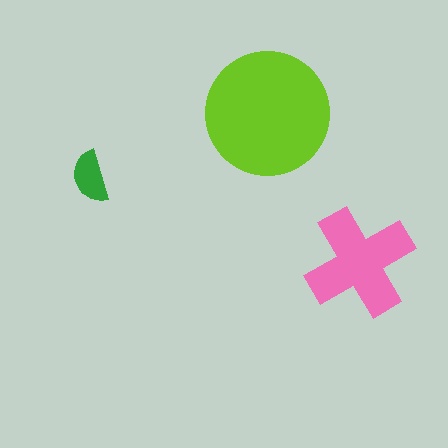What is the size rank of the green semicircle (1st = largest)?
3rd.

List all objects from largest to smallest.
The lime circle, the pink cross, the green semicircle.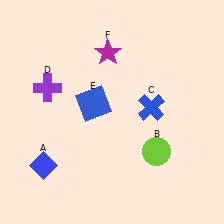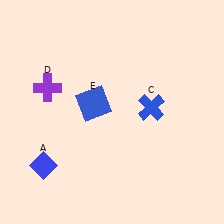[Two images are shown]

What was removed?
The magenta star (F), the lime circle (B) were removed in Image 2.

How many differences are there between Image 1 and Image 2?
There are 2 differences between the two images.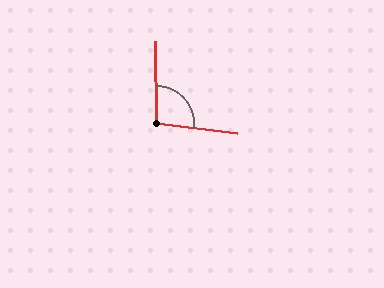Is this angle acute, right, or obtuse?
It is obtuse.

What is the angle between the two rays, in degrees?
Approximately 98 degrees.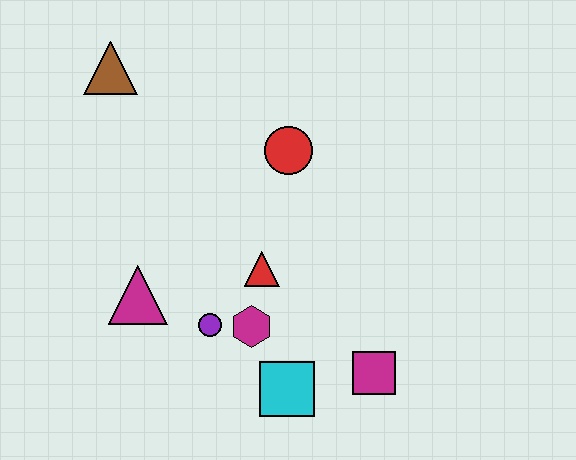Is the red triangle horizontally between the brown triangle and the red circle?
Yes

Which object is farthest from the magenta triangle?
The magenta square is farthest from the magenta triangle.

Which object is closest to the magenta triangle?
The purple circle is closest to the magenta triangle.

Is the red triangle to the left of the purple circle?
No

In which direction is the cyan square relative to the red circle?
The cyan square is below the red circle.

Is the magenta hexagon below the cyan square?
No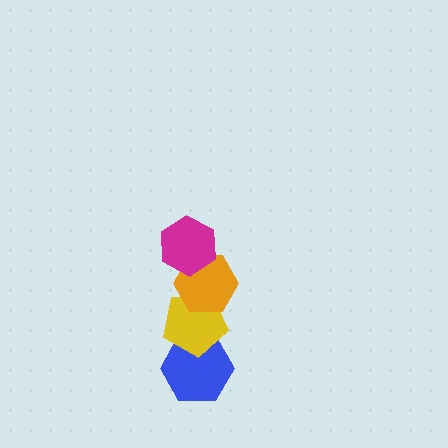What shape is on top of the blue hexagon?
The yellow pentagon is on top of the blue hexagon.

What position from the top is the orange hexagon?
The orange hexagon is 2nd from the top.